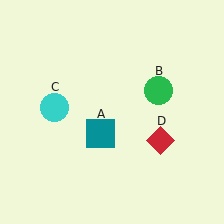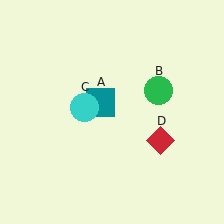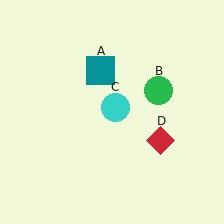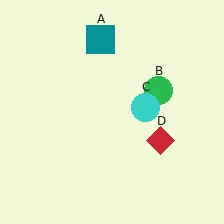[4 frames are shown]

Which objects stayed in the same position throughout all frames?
Green circle (object B) and red diamond (object D) remained stationary.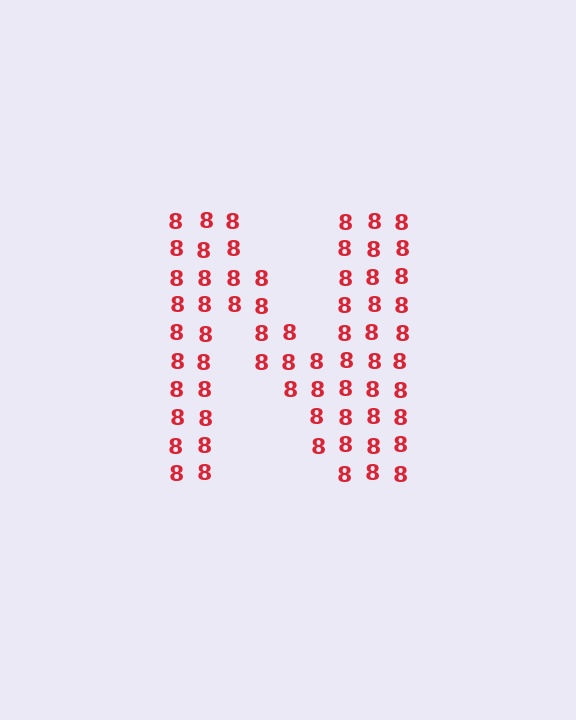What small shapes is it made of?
It is made of small digit 8's.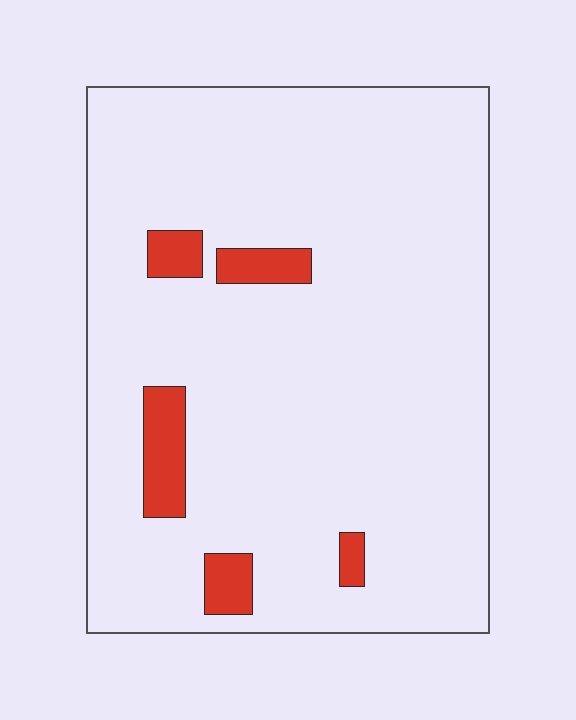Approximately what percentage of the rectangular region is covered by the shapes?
Approximately 5%.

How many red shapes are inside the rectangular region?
5.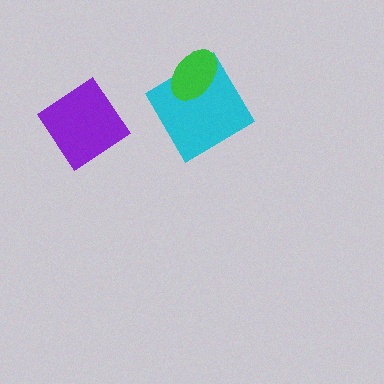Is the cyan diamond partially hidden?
Yes, it is partially covered by another shape.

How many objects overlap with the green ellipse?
1 object overlaps with the green ellipse.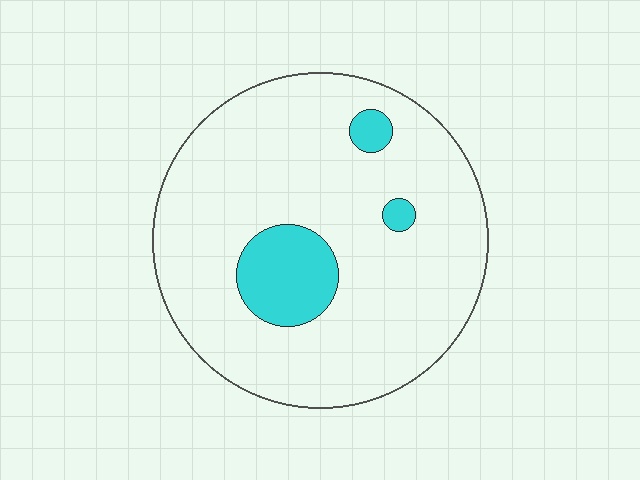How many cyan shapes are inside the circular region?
3.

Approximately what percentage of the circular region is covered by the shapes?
Approximately 10%.